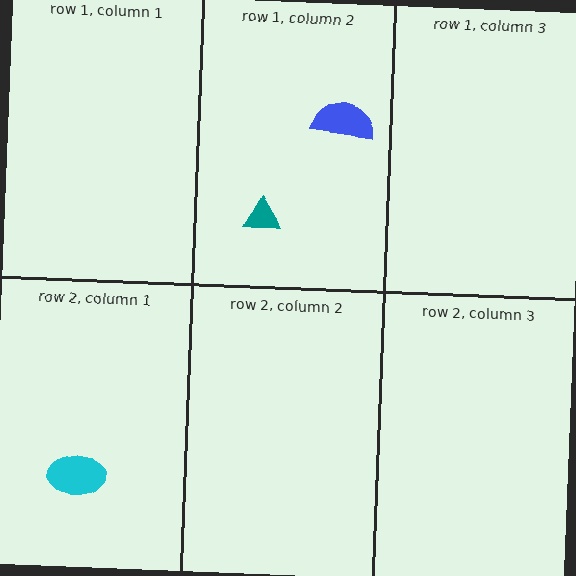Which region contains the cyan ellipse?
The row 2, column 1 region.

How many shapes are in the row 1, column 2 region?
2.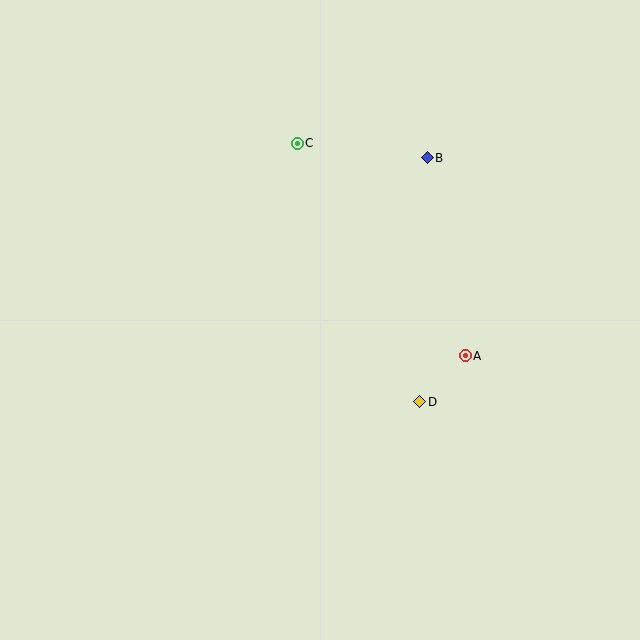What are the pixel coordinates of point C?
Point C is at (297, 143).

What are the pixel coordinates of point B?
Point B is at (427, 158).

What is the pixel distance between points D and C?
The distance between D and C is 286 pixels.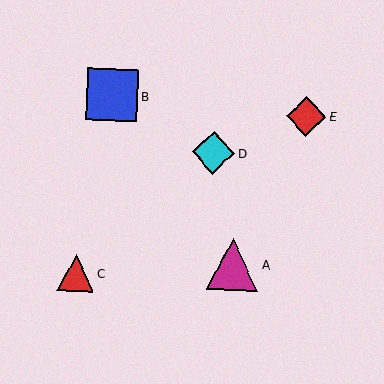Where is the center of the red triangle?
The center of the red triangle is at (76, 273).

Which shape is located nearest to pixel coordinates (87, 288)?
The red triangle (labeled C) at (76, 273) is nearest to that location.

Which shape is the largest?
The magenta triangle (labeled A) is the largest.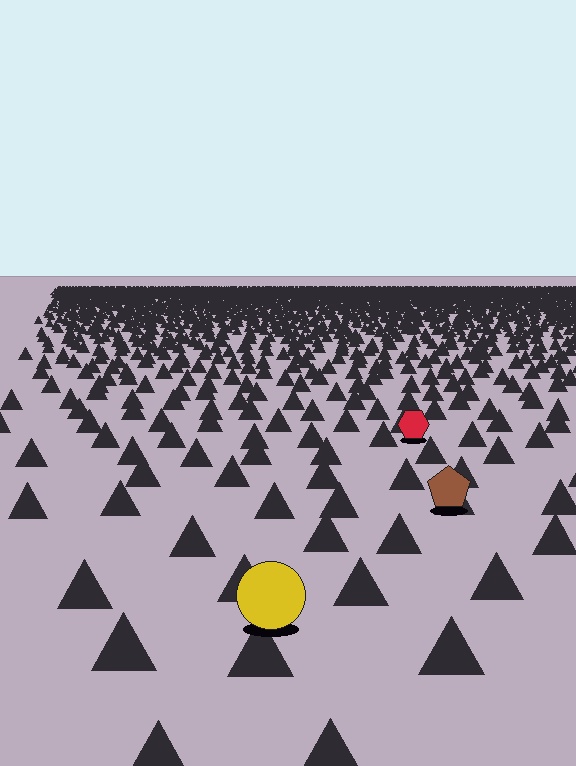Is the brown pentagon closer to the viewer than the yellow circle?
No. The yellow circle is closer — you can tell from the texture gradient: the ground texture is coarser near it.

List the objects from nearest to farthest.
From nearest to farthest: the yellow circle, the brown pentagon, the red hexagon.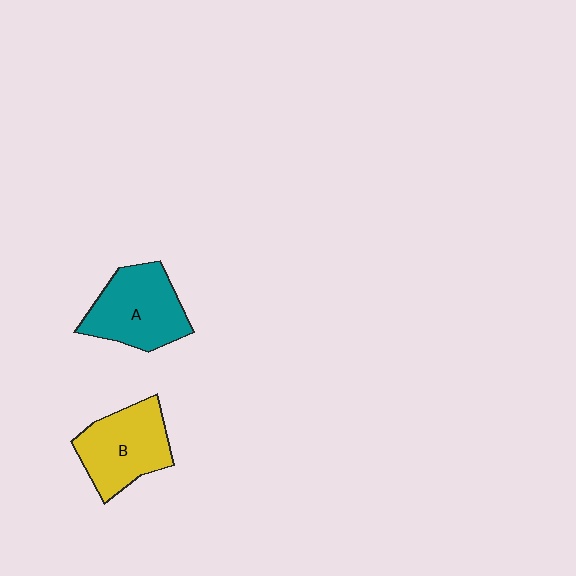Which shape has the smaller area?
Shape B (yellow).